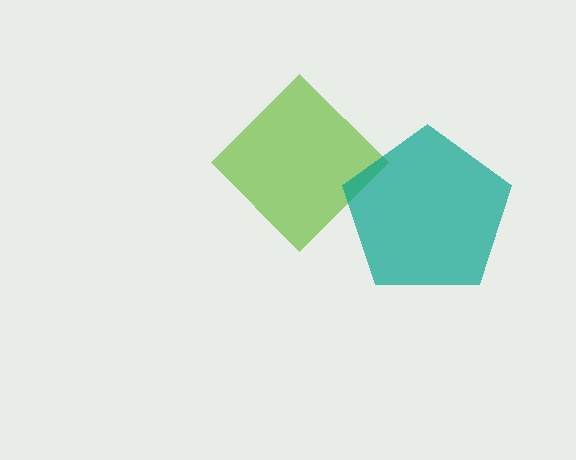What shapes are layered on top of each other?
The layered shapes are: a lime diamond, a teal pentagon.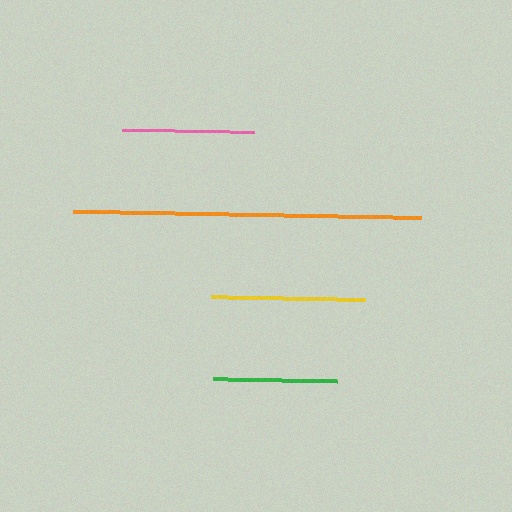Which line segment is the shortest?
The green line is the shortest at approximately 124 pixels.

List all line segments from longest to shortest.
From longest to shortest: orange, yellow, pink, green.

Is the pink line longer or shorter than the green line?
The pink line is longer than the green line.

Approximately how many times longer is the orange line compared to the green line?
The orange line is approximately 2.8 times the length of the green line.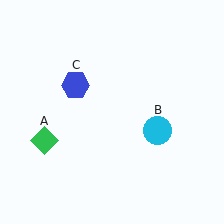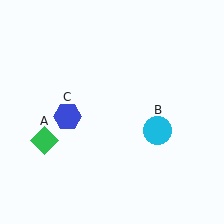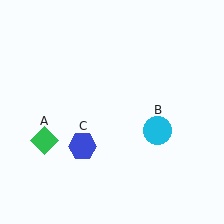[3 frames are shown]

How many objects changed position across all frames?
1 object changed position: blue hexagon (object C).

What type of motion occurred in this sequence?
The blue hexagon (object C) rotated counterclockwise around the center of the scene.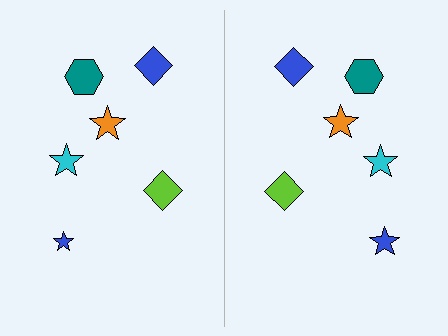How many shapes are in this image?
There are 12 shapes in this image.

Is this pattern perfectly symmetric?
No, the pattern is not perfectly symmetric. The blue star on the right side has a different size than its mirror counterpart.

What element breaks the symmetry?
The blue star on the right side has a different size than its mirror counterpart.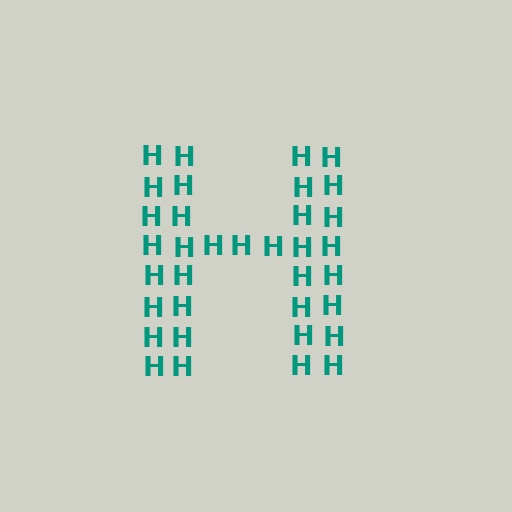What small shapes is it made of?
It is made of small letter H's.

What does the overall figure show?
The overall figure shows the letter H.